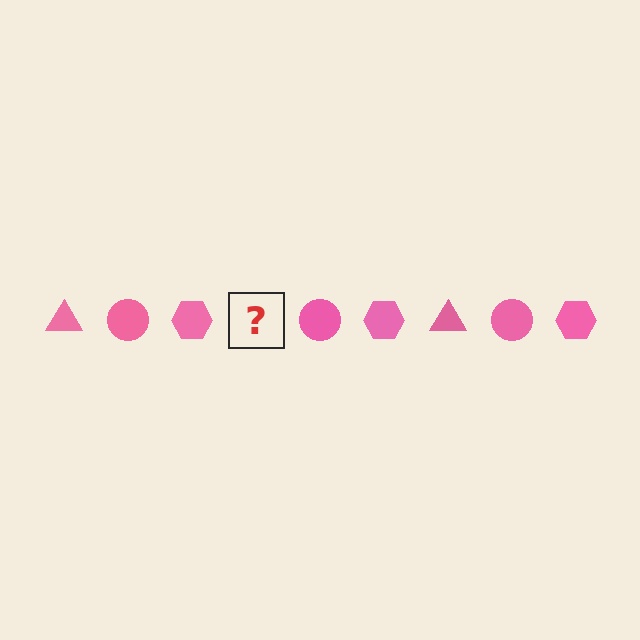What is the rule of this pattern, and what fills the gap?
The rule is that the pattern cycles through triangle, circle, hexagon shapes in pink. The gap should be filled with a pink triangle.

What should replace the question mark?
The question mark should be replaced with a pink triangle.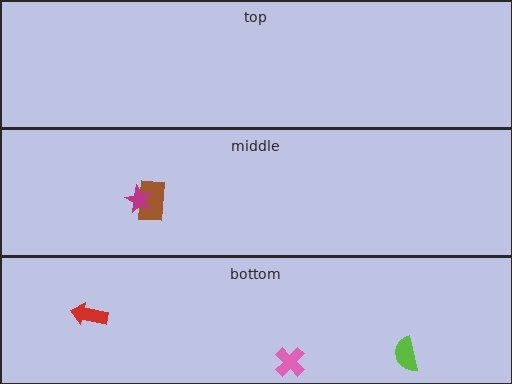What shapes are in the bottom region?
The lime semicircle, the pink cross, the red arrow.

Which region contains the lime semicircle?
The bottom region.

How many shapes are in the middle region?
2.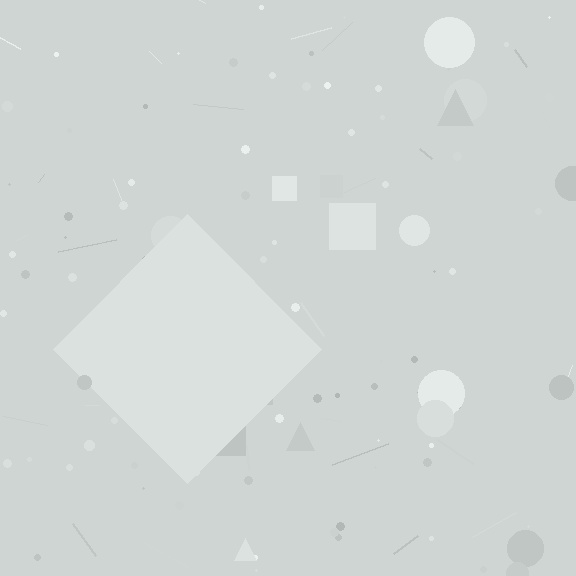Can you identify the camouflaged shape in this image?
The camouflaged shape is a diamond.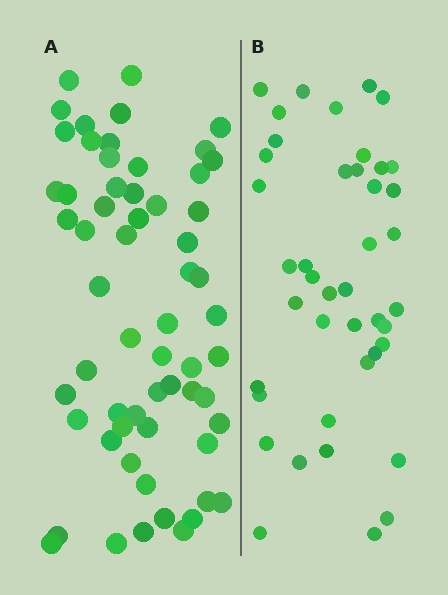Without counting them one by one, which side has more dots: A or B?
Region A (the left region) has more dots.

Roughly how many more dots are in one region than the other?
Region A has approximately 20 more dots than region B.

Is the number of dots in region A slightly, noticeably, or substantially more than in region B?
Region A has noticeably more, but not dramatically so. The ratio is roughly 1.4 to 1.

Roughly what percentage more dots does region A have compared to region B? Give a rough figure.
About 45% more.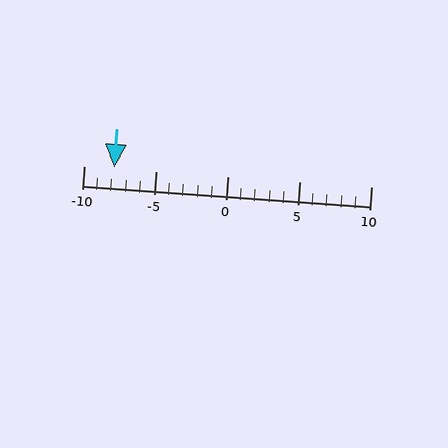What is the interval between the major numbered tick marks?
The major tick marks are spaced 5 units apart.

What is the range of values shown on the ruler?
The ruler shows values from -10 to 10.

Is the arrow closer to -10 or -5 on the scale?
The arrow is closer to -10.